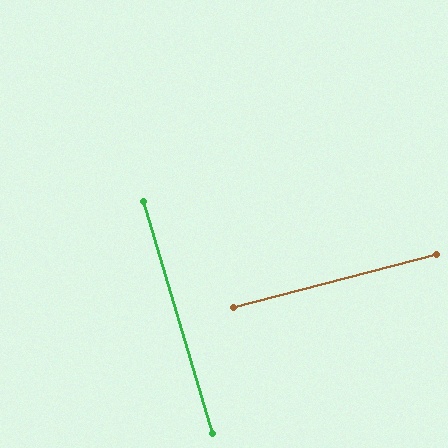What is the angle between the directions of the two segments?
Approximately 88 degrees.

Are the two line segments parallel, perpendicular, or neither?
Perpendicular — they meet at approximately 88°.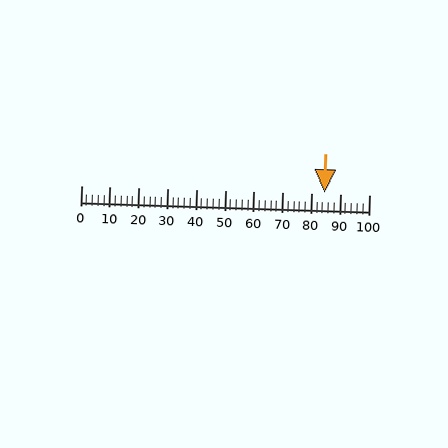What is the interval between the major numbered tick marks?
The major tick marks are spaced 10 units apart.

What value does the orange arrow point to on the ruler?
The orange arrow points to approximately 84.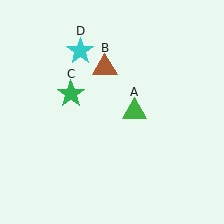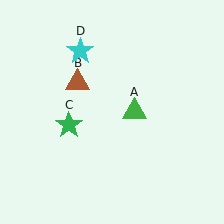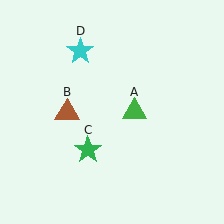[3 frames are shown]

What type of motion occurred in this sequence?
The brown triangle (object B), green star (object C) rotated counterclockwise around the center of the scene.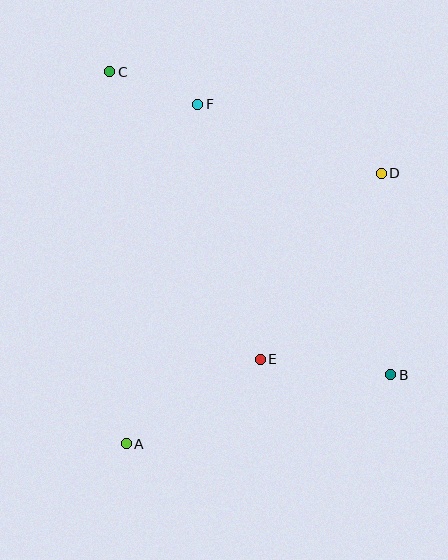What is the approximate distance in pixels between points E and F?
The distance between E and F is approximately 263 pixels.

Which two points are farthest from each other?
Points B and C are farthest from each other.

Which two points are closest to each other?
Points C and F are closest to each other.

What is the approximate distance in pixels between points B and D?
The distance between B and D is approximately 202 pixels.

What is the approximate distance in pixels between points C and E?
The distance between C and E is approximately 324 pixels.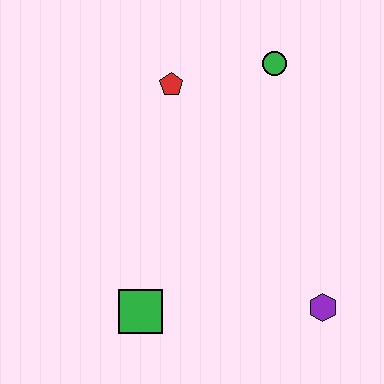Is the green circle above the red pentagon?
Yes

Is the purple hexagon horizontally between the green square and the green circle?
No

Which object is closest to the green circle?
The red pentagon is closest to the green circle.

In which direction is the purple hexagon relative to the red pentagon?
The purple hexagon is below the red pentagon.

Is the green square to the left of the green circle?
Yes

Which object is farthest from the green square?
The green circle is farthest from the green square.